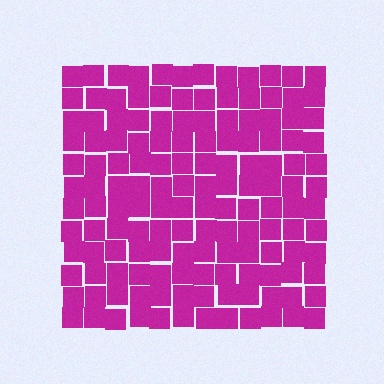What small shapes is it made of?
It is made of small squares.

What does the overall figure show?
The overall figure shows a square.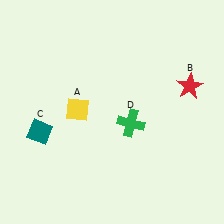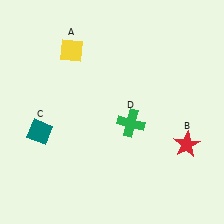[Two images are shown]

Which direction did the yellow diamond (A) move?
The yellow diamond (A) moved up.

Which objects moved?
The objects that moved are: the yellow diamond (A), the red star (B).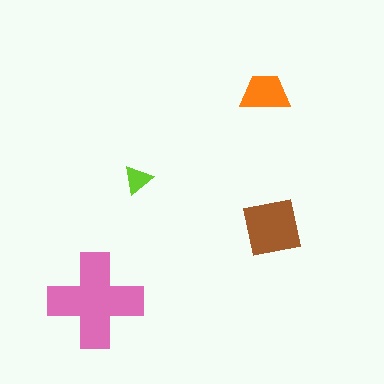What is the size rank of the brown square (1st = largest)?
2nd.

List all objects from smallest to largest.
The lime triangle, the orange trapezoid, the brown square, the pink cross.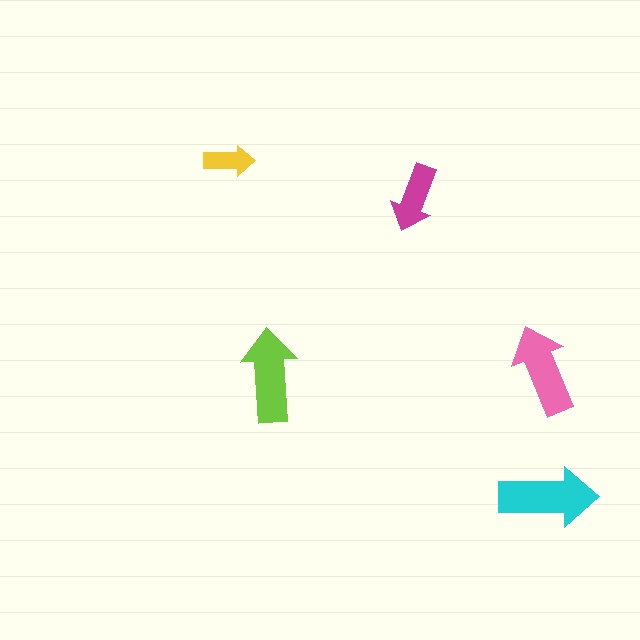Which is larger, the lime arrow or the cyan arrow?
The cyan one.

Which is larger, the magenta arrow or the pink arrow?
The pink one.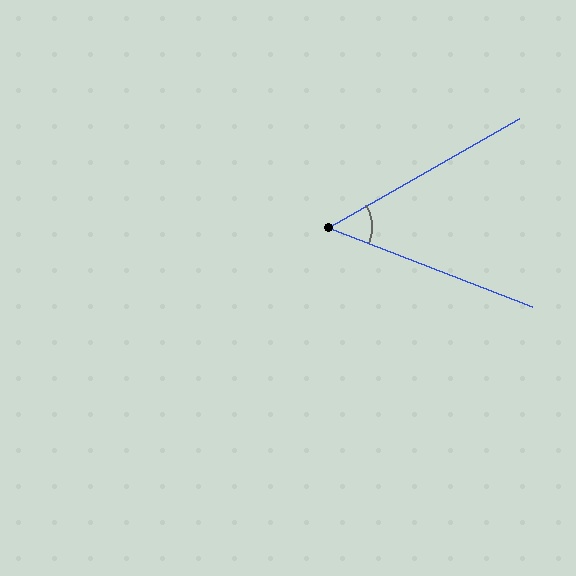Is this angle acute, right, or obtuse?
It is acute.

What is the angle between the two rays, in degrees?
Approximately 51 degrees.